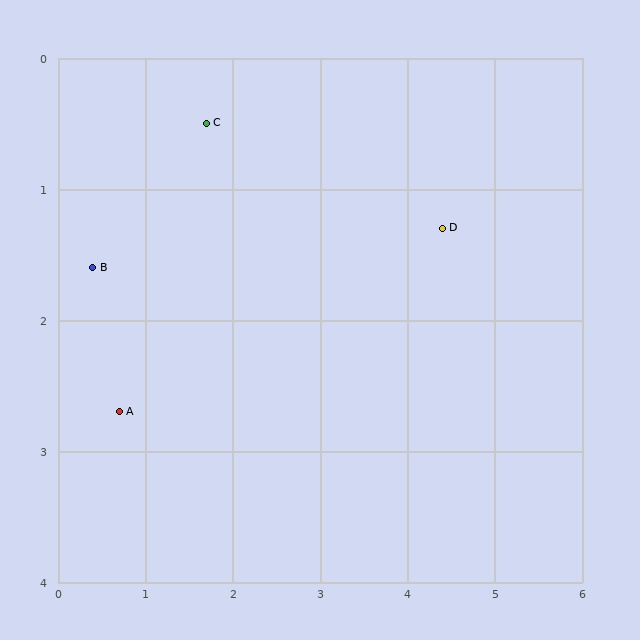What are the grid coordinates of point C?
Point C is at approximately (1.7, 0.5).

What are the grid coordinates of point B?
Point B is at approximately (0.4, 1.6).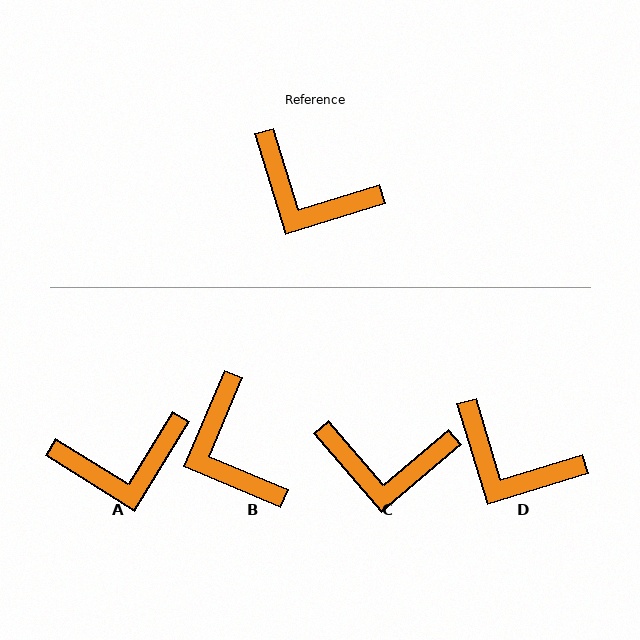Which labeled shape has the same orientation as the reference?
D.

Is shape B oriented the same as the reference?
No, it is off by about 40 degrees.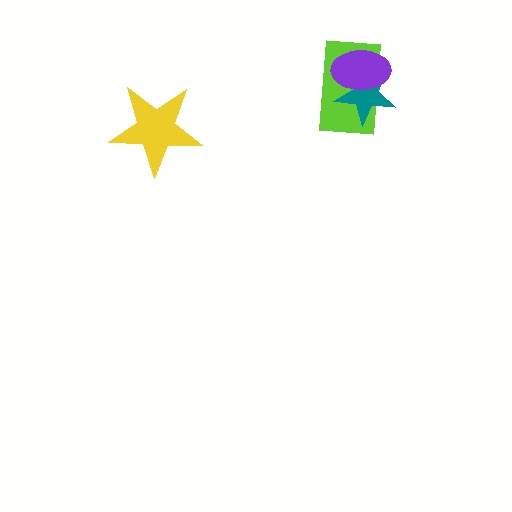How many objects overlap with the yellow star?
0 objects overlap with the yellow star.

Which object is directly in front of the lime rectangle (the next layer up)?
The teal star is directly in front of the lime rectangle.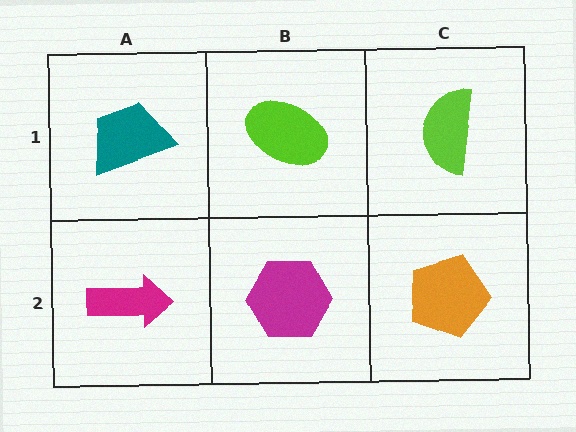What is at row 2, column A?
A magenta arrow.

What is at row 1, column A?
A teal trapezoid.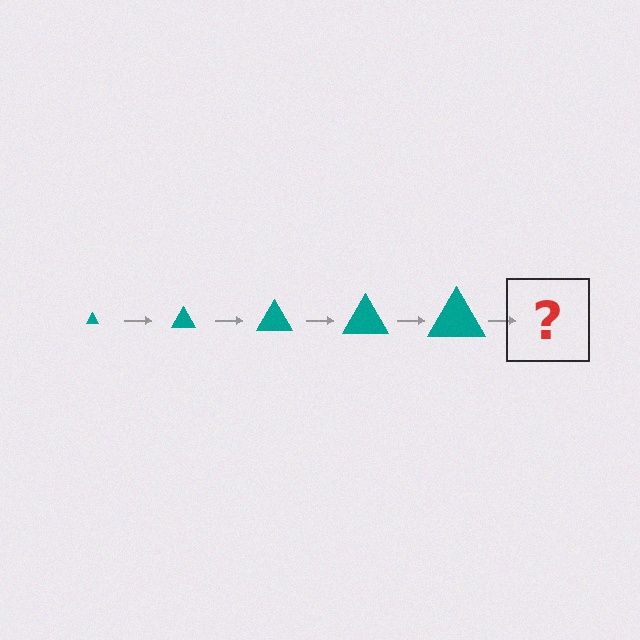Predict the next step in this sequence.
The next step is a teal triangle, larger than the previous one.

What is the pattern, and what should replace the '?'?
The pattern is that the triangle gets progressively larger each step. The '?' should be a teal triangle, larger than the previous one.